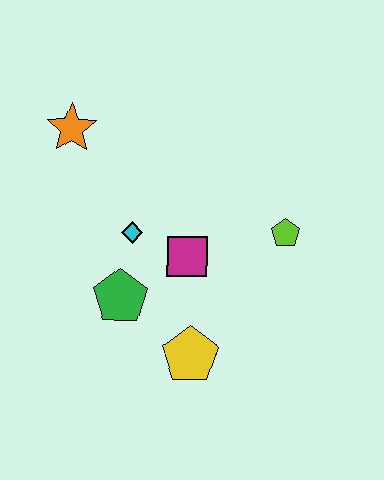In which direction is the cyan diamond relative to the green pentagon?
The cyan diamond is above the green pentagon.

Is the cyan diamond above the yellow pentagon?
Yes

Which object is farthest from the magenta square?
The orange star is farthest from the magenta square.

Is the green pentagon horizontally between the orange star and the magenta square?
Yes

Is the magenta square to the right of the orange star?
Yes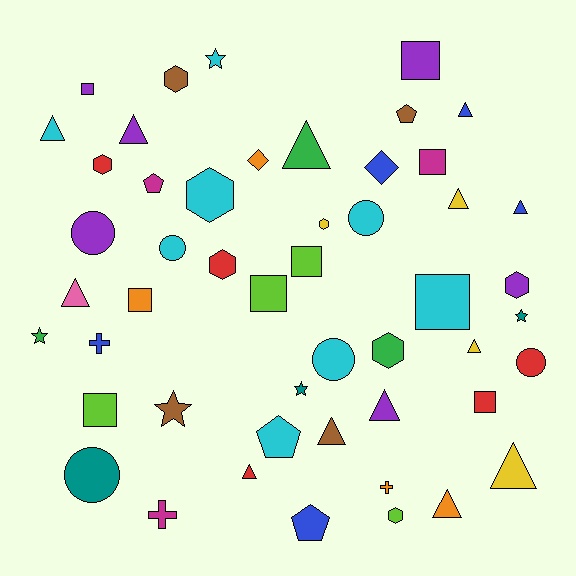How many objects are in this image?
There are 50 objects.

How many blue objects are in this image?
There are 5 blue objects.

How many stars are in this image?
There are 5 stars.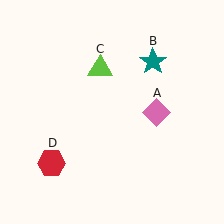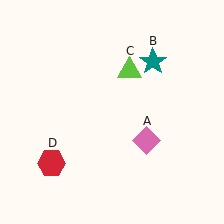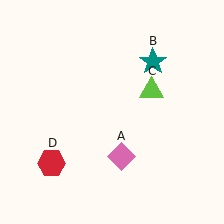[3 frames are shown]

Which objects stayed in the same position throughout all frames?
Teal star (object B) and red hexagon (object D) remained stationary.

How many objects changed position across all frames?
2 objects changed position: pink diamond (object A), lime triangle (object C).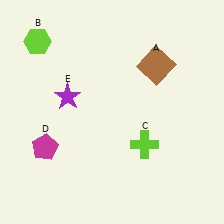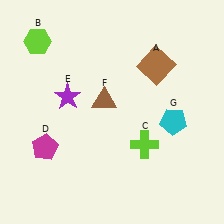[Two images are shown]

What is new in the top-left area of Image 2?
A brown triangle (F) was added in the top-left area of Image 2.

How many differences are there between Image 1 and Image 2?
There are 2 differences between the two images.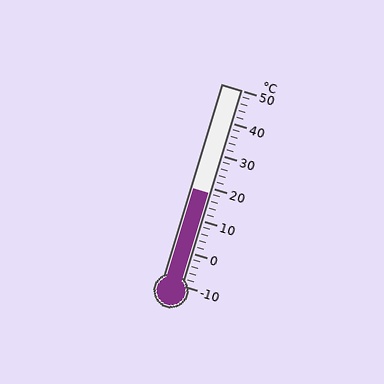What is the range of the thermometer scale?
The thermometer scale ranges from -10°C to 50°C.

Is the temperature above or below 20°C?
The temperature is below 20°C.